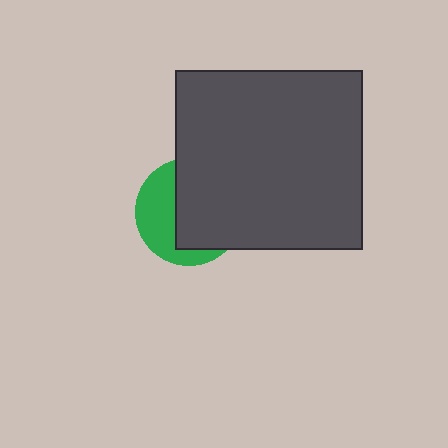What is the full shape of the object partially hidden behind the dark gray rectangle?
The partially hidden object is a green circle.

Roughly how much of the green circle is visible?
A small part of it is visible (roughly 41%).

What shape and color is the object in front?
The object in front is a dark gray rectangle.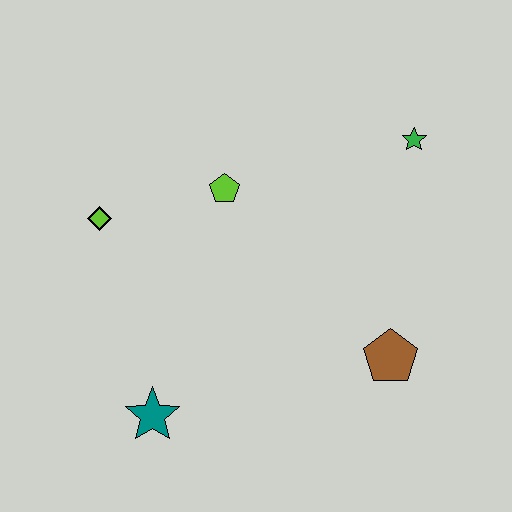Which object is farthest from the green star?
The teal star is farthest from the green star.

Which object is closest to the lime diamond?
The lime pentagon is closest to the lime diamond.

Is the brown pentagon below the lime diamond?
Yes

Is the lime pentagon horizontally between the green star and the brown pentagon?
No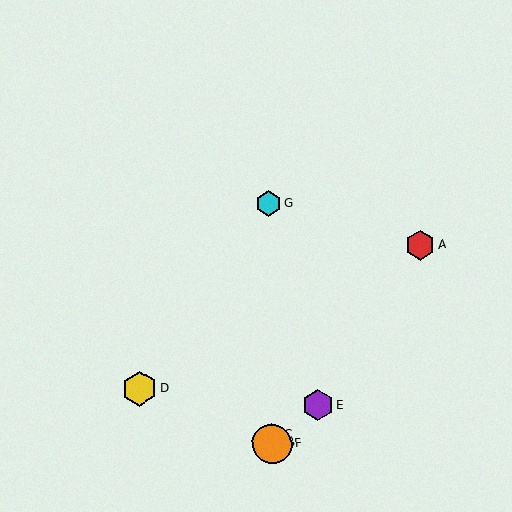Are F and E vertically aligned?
No, F is at x≈272 and E is at x≈318.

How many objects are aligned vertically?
4 objects (B, C, F, G) are aligned vertically.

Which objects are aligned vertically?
Objects B, C, F, G are aligned vertically.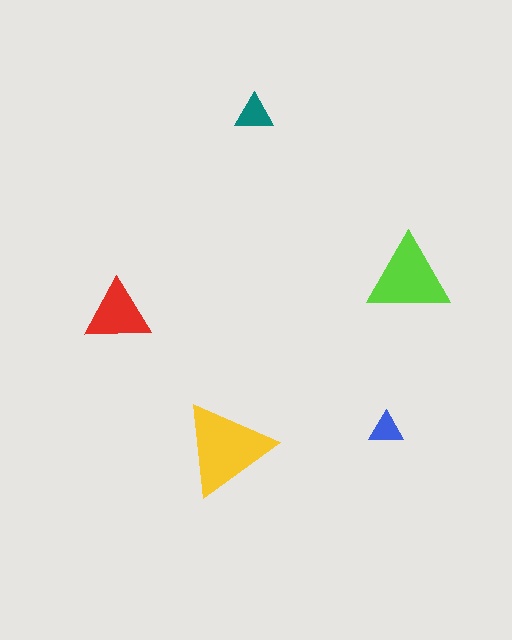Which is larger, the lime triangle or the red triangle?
The lime one.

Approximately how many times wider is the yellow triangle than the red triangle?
About 1.5 times wider.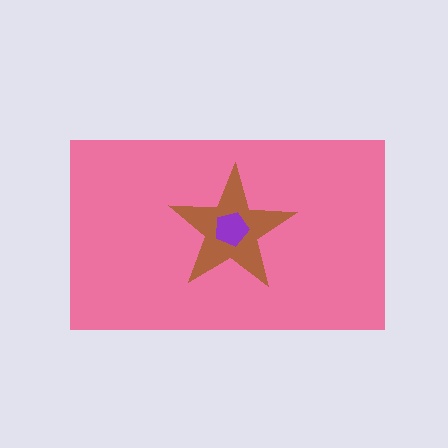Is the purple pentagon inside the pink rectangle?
Yes.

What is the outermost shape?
The pink rectangle.